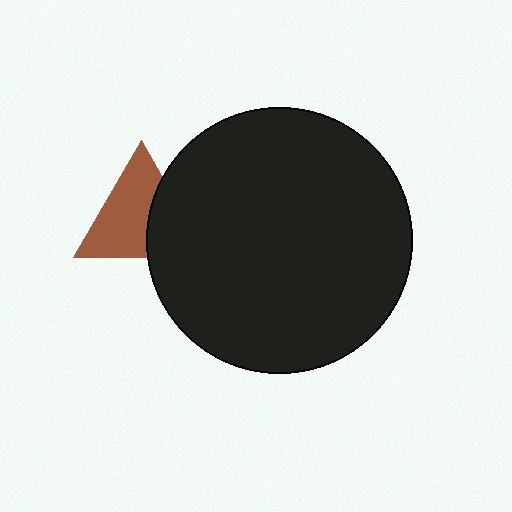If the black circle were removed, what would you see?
You would see the complete brown triangle.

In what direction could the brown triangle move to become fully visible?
The brown triangle could move left. That would shift it out from behind the black circle entirely.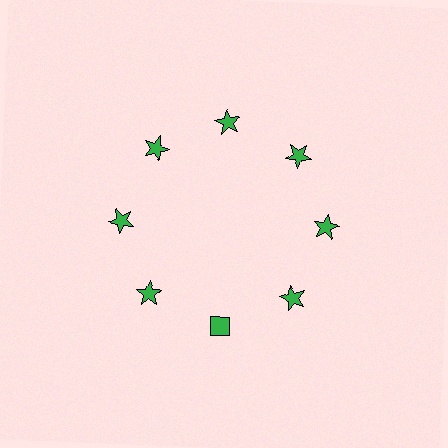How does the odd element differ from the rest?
It has a different shape: diamond instead of star.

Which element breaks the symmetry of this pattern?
The green diamond at roughly the 6 o'clock position breaks the symmetry. All other shapes are green stars.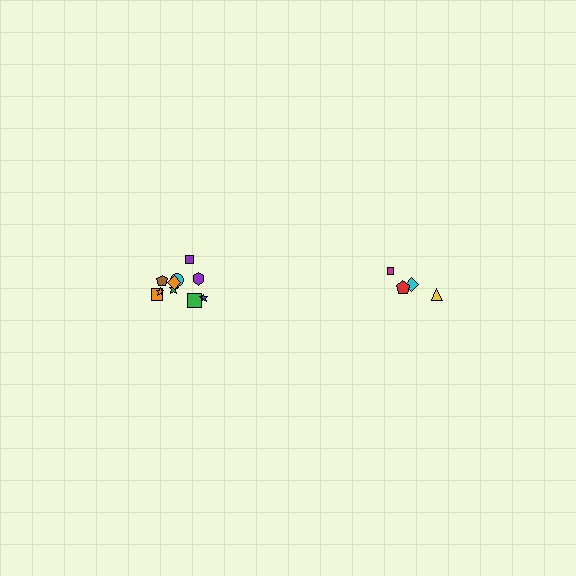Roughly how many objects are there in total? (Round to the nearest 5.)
Roughly 15 objects in total.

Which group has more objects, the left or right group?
The left group.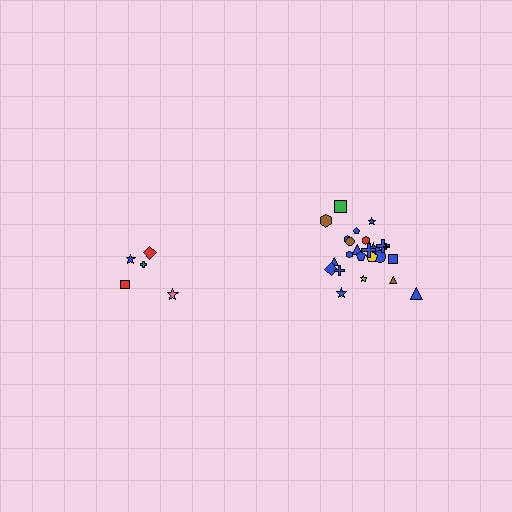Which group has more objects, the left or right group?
The right group.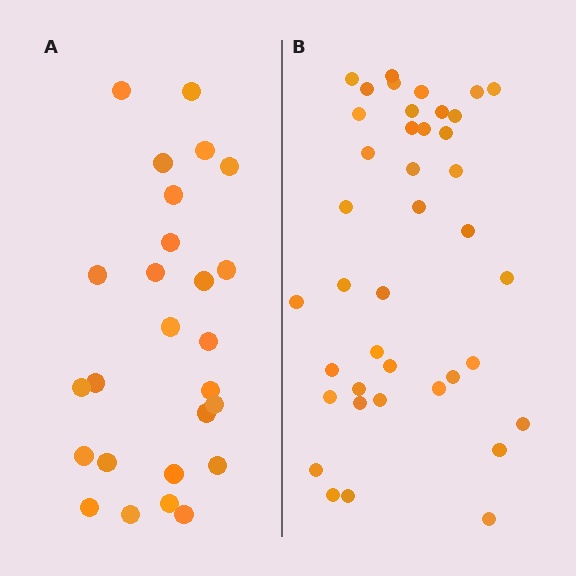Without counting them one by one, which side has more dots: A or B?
Region B (the right region) has more dots.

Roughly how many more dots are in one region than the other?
Region B has approximately 15 more dots than region A.